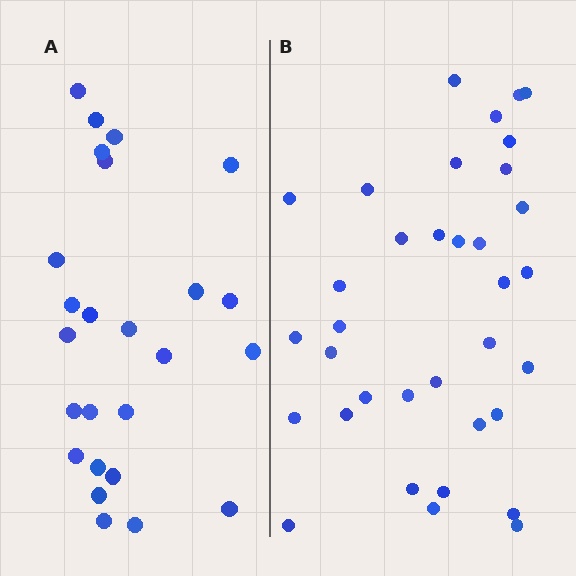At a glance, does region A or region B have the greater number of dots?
Region B (the right region) has more dots.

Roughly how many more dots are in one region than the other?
Region B has roughly 10 or so more dots than region A.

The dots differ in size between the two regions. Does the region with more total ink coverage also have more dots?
No. Region A has more total ink coverage because its dots are larger, but region B actually contains more individual dots. Total area can be misleading — the number of items is what matters here.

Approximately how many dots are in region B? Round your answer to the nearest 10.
About 40 dots. (The exact count is 35, which rounds to 40.)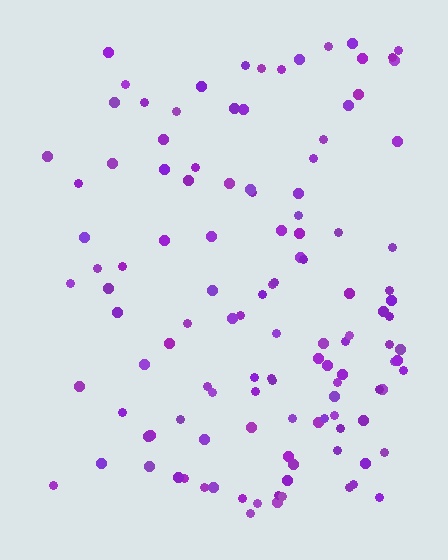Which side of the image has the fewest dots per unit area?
The left.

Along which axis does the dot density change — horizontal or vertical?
Horizontal.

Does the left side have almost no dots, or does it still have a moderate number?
Still a moderate number, just noticeably fewer than the right.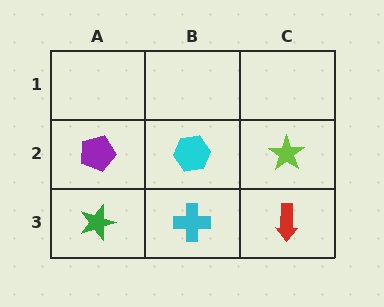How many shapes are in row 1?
0 shapes.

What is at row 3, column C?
A red arrow.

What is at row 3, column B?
A cyan cross.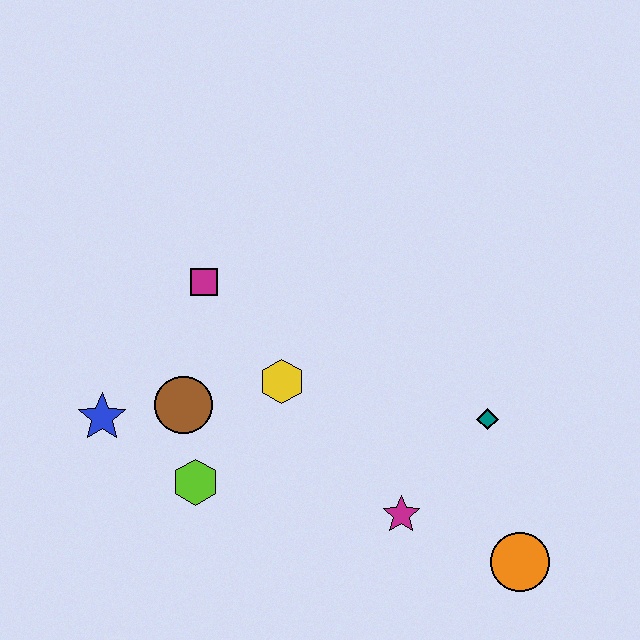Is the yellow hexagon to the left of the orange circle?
Yes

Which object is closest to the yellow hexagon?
The brown circle is closest to the yellow hexagon.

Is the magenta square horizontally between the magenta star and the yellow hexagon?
No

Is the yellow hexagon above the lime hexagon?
Yes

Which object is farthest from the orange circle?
The blue star is farthest from the orange circle.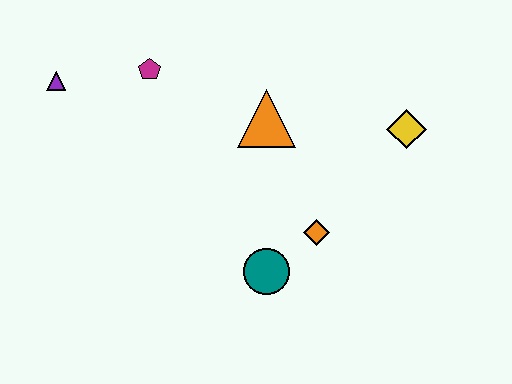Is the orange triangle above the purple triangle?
No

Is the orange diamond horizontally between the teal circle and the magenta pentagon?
No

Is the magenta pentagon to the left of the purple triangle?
No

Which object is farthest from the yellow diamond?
The purple triangle is farthest from the yellow diamond.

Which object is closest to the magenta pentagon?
The purple triangle is closest to the magenta pentagon.